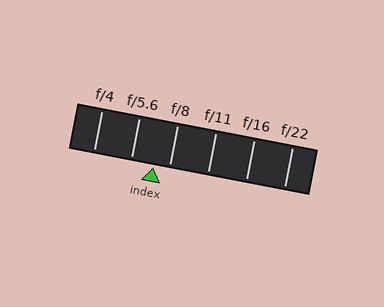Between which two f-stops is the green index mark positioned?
The index mark is between f/5.6 and f/8.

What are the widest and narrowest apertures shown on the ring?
The widest aperture shown is f/4 and the narrowest is f/22.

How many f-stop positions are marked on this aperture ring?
There are 6 f-stop positions marked.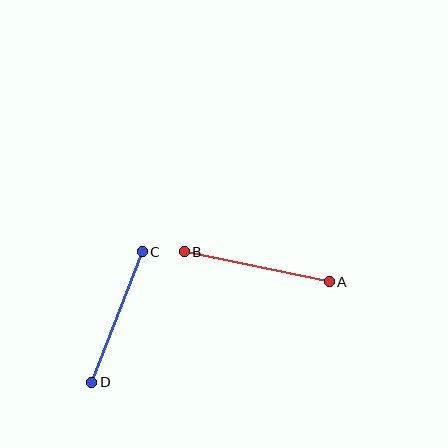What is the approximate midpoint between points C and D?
The midpoint is at approximately (117, 317) pixels.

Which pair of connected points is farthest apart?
Points A and B are farthest apart.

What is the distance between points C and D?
The distance is approximately 140 pixels.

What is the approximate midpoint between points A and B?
The midpoint is at approximately (257, 267) pixels.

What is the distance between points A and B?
The distance is approximately 148 pixels.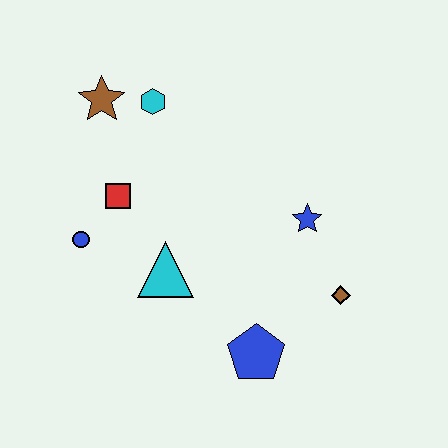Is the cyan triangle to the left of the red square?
No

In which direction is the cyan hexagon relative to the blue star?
The cyan hexagon is to the left of the blue star.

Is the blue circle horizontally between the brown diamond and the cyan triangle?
No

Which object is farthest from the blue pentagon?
The brown star is farthest from the blue pentagon.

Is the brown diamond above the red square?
No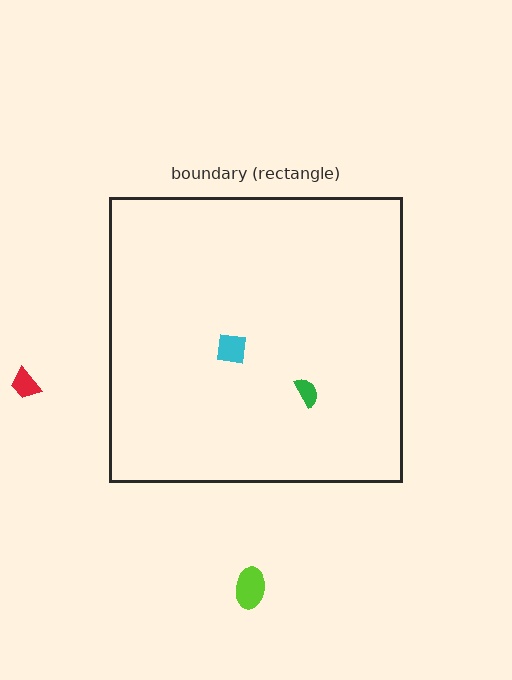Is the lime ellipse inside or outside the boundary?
Outside.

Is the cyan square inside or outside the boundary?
Inside.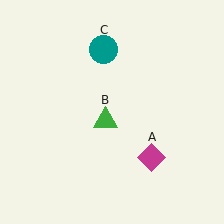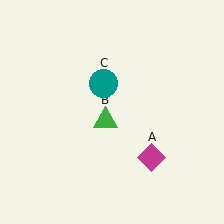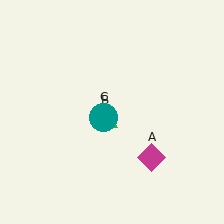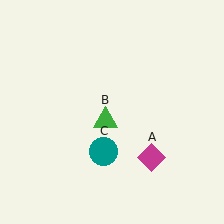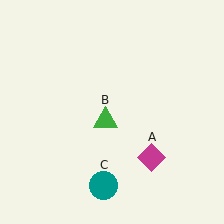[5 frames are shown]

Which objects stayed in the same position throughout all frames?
Magenta diamond (object A) and green triangle (object B) remained stationary.